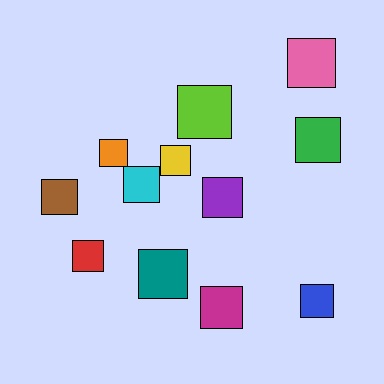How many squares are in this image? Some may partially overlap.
There are 12 squares.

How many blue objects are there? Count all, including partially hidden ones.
There is 1 blue object.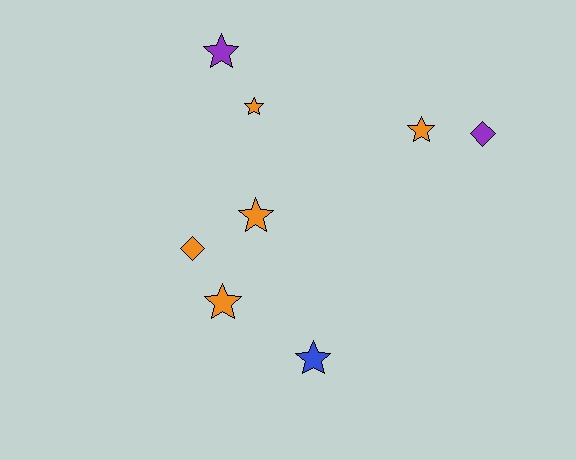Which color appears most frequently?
Orange, with 5 objects.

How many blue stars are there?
There is 1 blue star.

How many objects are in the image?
There are 8 objects.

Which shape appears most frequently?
Star, with 6 objects.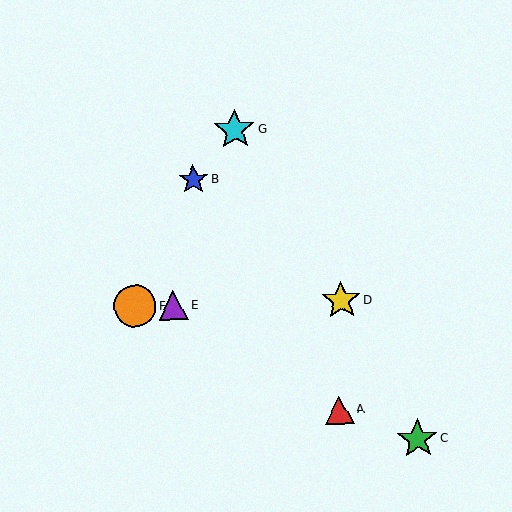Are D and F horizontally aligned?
Yes, both are at y≈300.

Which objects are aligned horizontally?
Objects D, E, F are aligned horizontally.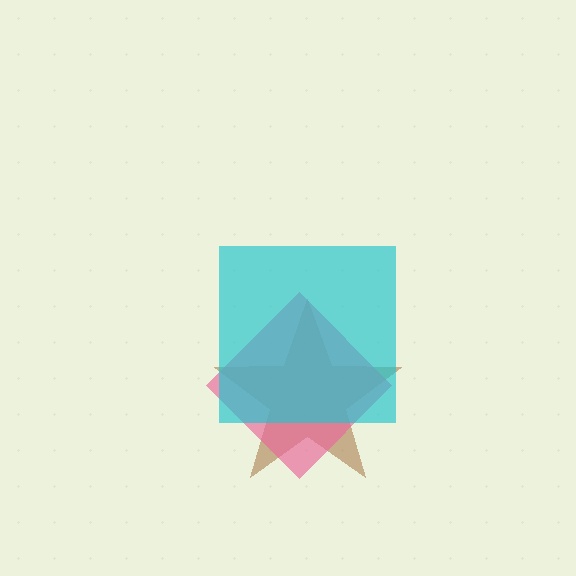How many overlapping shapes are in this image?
There are 3 overlapping shapes in the image.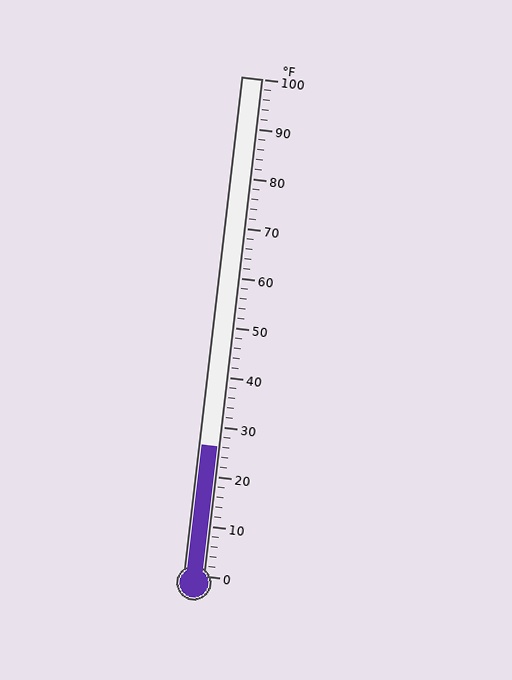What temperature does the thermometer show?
The thermometer shows approximately 26°F.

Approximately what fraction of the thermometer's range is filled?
The thermometer is filled to approximately 25% of its range.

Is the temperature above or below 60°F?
The temperature is below 60°F.